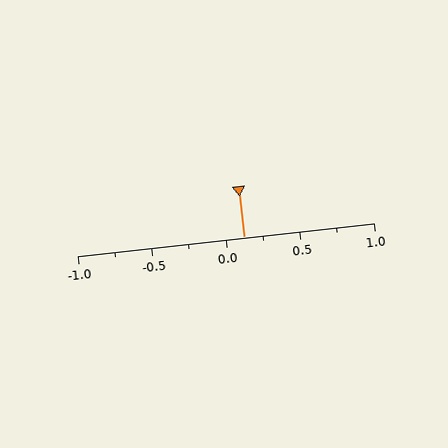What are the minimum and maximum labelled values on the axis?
The axis runs from -1.0 to 1.0.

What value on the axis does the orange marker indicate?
The marker indicates approximately 0.12.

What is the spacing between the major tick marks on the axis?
The major ticks are spaced 0.5 apart.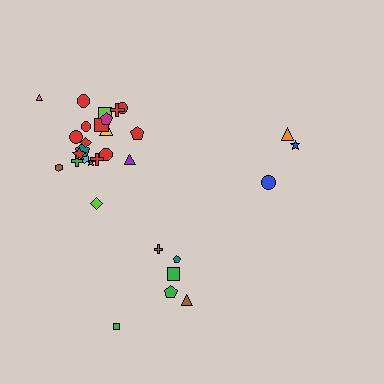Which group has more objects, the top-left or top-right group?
The top-left group.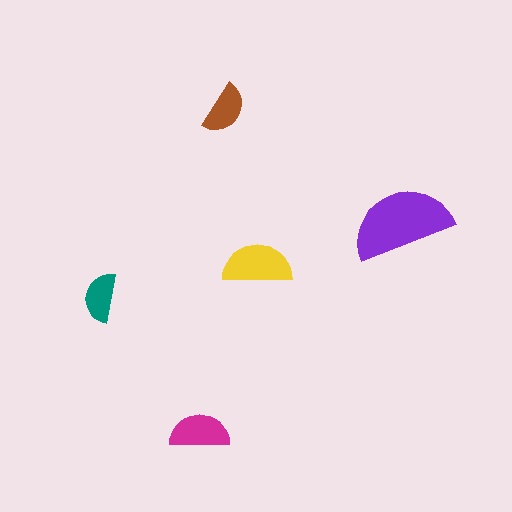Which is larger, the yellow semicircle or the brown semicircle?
The yellow one.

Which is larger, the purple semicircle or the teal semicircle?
The purple one.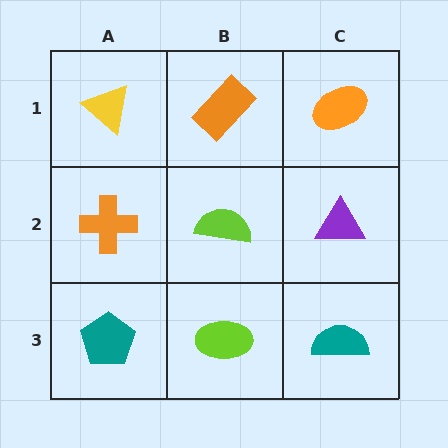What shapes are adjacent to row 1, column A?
An orange cross (row 2, column A), an orange rectangle (row 1, column B).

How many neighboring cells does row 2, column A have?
3.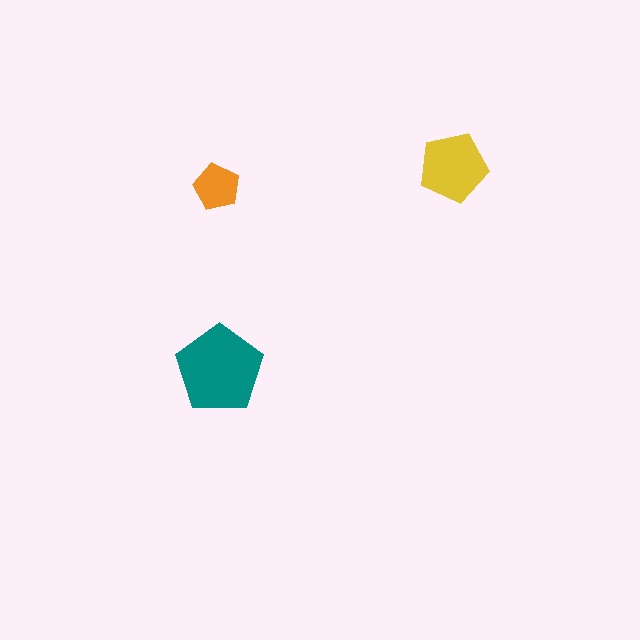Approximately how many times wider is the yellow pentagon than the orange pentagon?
About 1.5 times wider.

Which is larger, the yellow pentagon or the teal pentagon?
The teal one.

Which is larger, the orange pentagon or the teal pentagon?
The teal one.